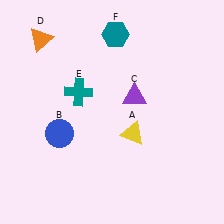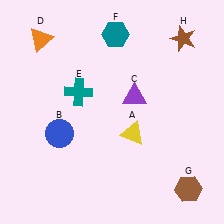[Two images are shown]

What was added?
A brown hexagon (G), a brown star (H) were added in Image 2.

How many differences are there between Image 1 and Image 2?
There are 2 differences between the two images.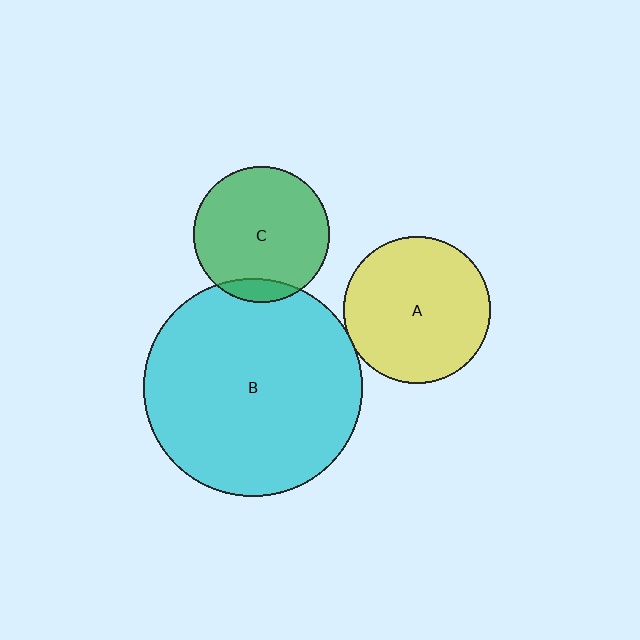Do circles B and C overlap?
Yes.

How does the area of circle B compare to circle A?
Approximately 2.2 times.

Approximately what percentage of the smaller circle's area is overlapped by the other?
Approximately 10%.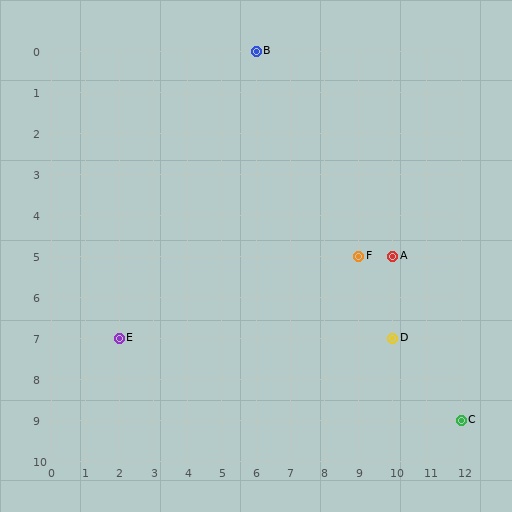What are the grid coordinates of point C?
Point C is at grid coordinates (12, 9).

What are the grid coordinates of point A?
Point A is at grid coordinates (10, 5).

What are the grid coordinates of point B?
Point B is at grid coordinates (6, 0).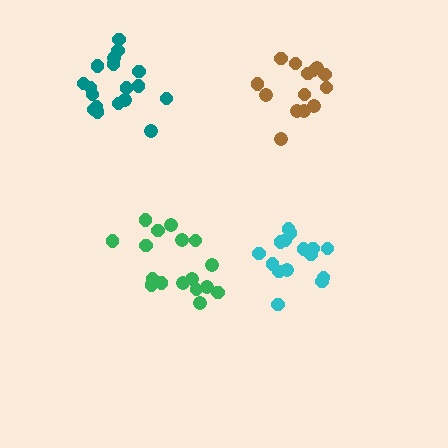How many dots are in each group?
Group 1: 14 dots, Group 2: 16 dots, Group 3: 17 dots, Group 4: 18 dots (65 total).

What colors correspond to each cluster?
The clusters are colored: brown, cyan, green, teal.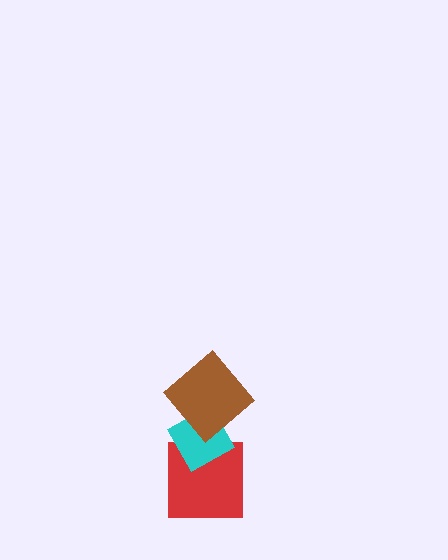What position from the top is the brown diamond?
The brown diamond is 1st from the top.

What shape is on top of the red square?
The cyan diamond is on top of the red square.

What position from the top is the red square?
The red square is 3rd from the top.